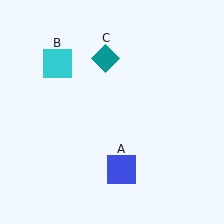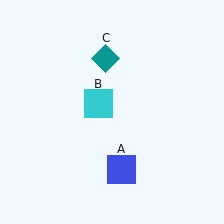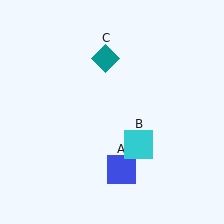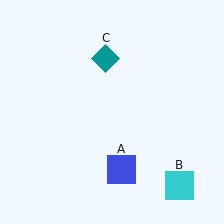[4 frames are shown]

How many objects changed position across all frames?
1 object changed position: cyan square (object B).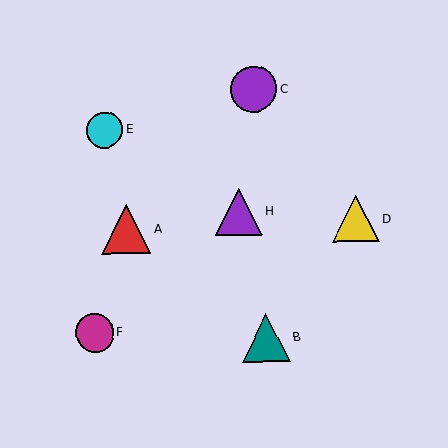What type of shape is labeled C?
Shape C is a purple circle.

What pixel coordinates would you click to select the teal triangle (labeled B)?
Click at (266, 338) to select the teal triangle B.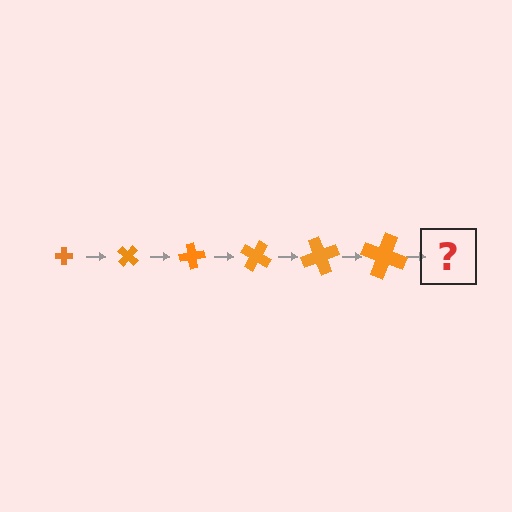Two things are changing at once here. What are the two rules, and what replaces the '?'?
The two rules are that the cross grows larger each step and it rotates 40 degrees each step. The '?' should be a cross, larger than the previous one and rotated 240 degrees from the start.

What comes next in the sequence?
The next element should be a cross, larger than the previous one and rotated 240 degrees from the start.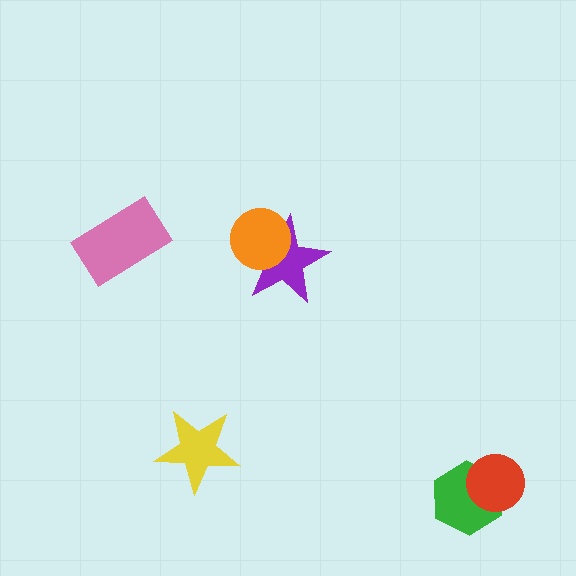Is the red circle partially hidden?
No, no other shape covers it.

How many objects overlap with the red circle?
1 object overlaps with the red circle.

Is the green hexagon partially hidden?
Yes, it is partially covered by another shape.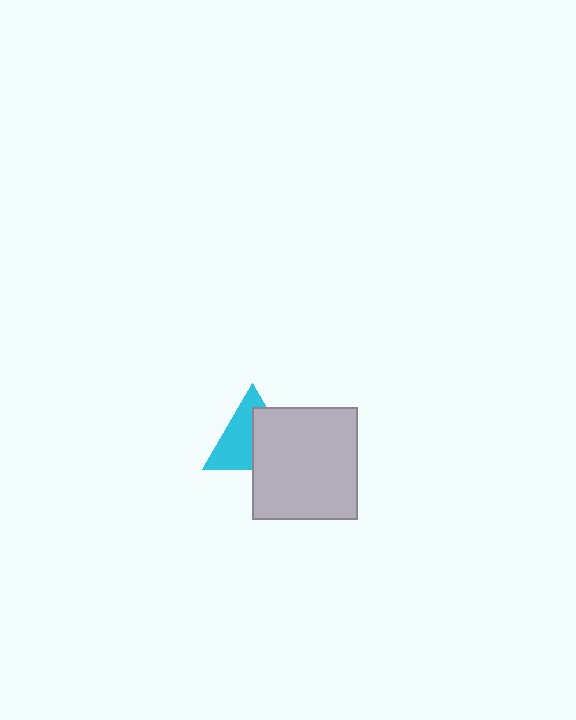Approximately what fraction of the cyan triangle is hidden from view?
Roughly 47% of the cyan triangle is hidden behind the light gray rectangle.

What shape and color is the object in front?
The object in front is a light gray rectangle.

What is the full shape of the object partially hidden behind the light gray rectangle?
The partially hidden object is a cyan triangle.